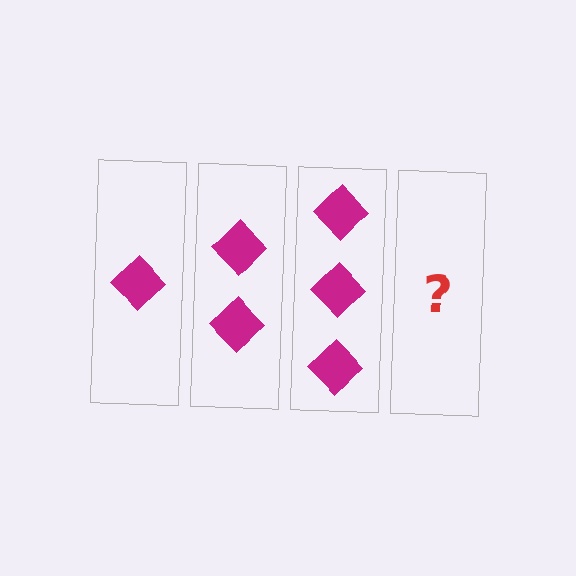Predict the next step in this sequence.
The next step is 4 diamonds.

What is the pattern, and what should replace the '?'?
The pattern is that each step adds one more diamond. The '?' should be 4 diamonds.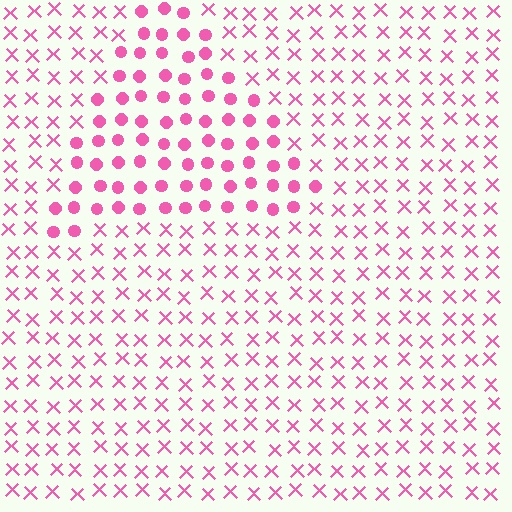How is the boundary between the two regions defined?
The boundary is defined by a change in element shape: circles inside vs. X marks outside. All elements share the same color and spacing.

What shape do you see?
I see a triangle.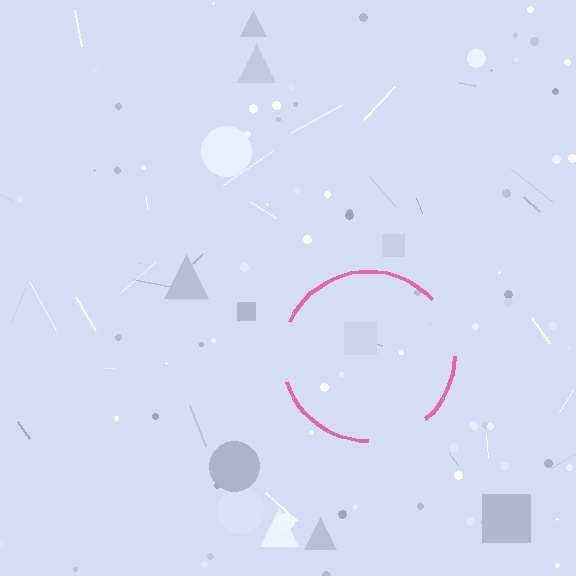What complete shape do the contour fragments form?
The contour fragments form a circle.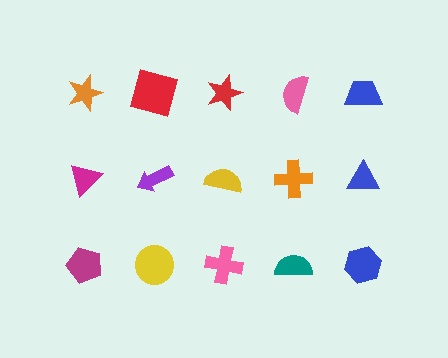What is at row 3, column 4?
A teal semicircle.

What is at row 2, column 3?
A yellow semicircle.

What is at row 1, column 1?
An orange star.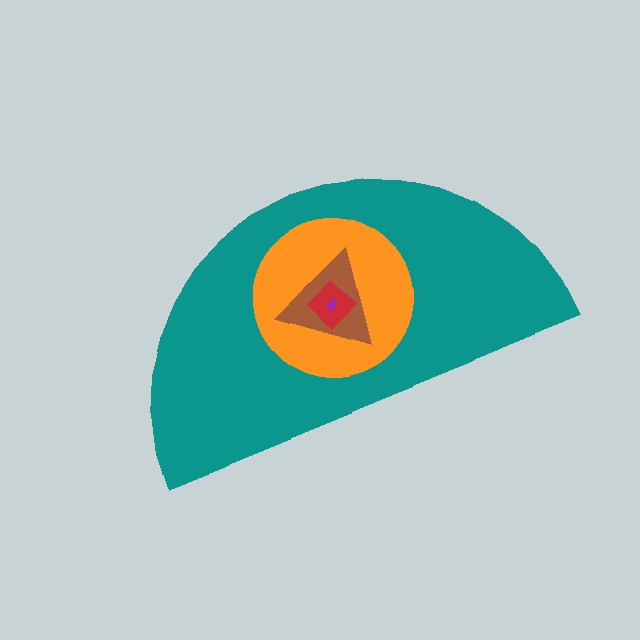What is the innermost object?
The purple arrow.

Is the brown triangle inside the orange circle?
Yes.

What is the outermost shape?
The teal semicircle.